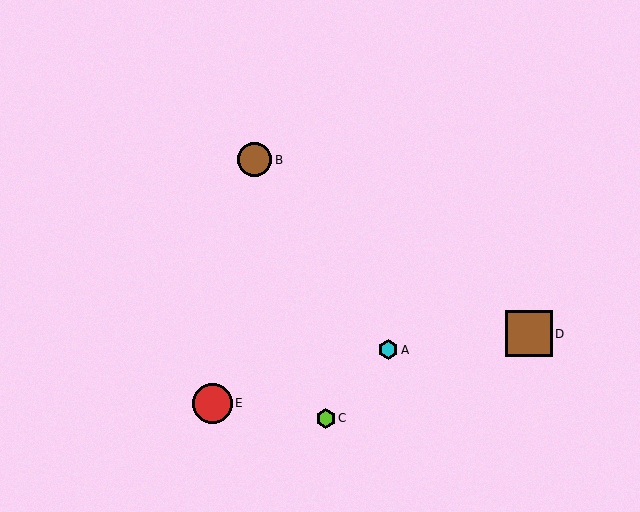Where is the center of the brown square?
The center of the brown square is at (529, 334).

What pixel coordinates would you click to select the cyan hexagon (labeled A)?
Click at (388, 350) to select the cyan hexagon A.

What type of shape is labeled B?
Shape B is a brown circle.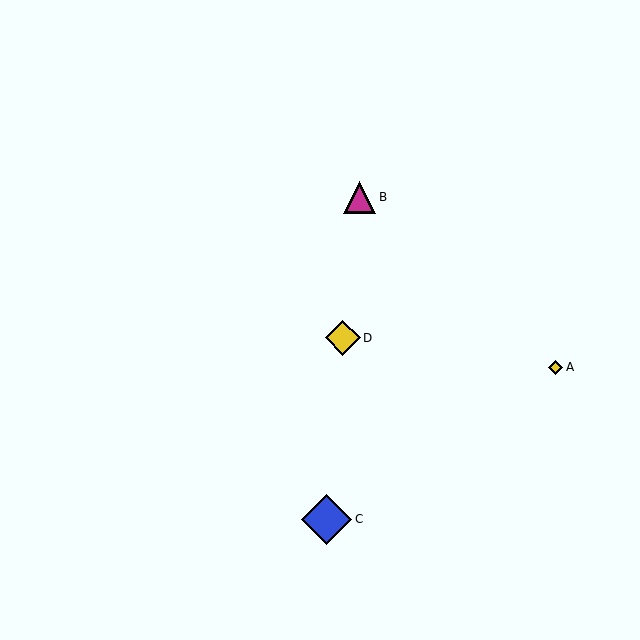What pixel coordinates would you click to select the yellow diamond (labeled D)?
Click at (343, 338) to select the yellow diamond D.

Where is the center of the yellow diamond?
The center of the yellow diamond is at (556, 367).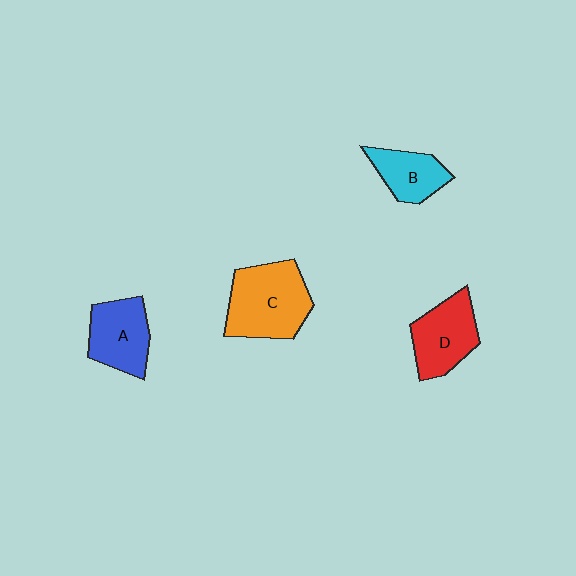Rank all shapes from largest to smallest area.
From largest to smallest: C (orange), D (red), A (blue), B (cyan).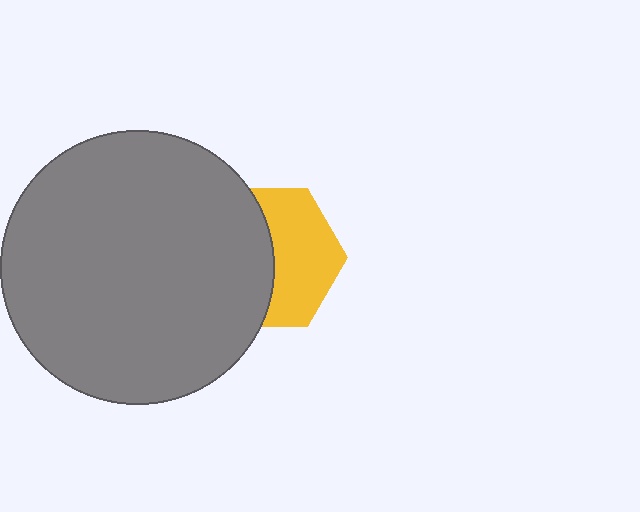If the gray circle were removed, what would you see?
You would see the complete yellow hexagon.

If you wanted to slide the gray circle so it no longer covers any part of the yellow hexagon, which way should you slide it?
Slide it left — that is the most direct way to separate the two shapes.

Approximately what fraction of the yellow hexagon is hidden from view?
Roughly 51% of the yellow hexagon is hidden behind the gray circle.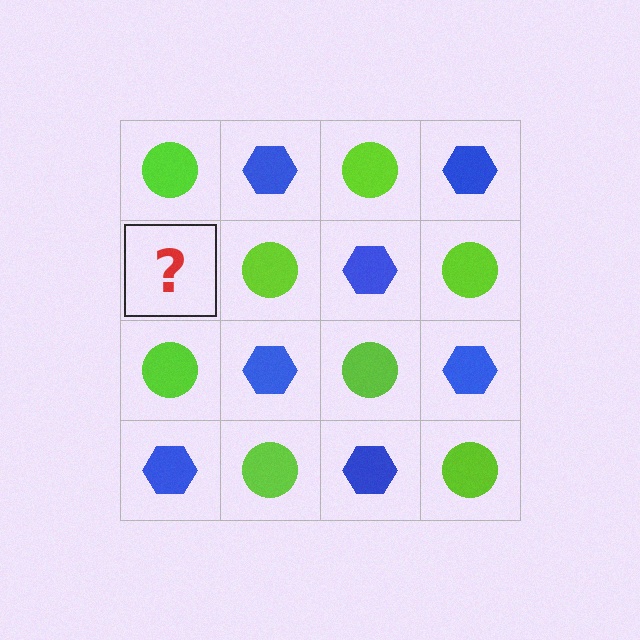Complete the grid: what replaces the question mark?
The question mark should be replaced with a blue hexagon.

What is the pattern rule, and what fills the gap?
The rule is that it alternates lime circle and blue hexagon in a checkerboard pattern. The gap should be filled with a blue hexagon.